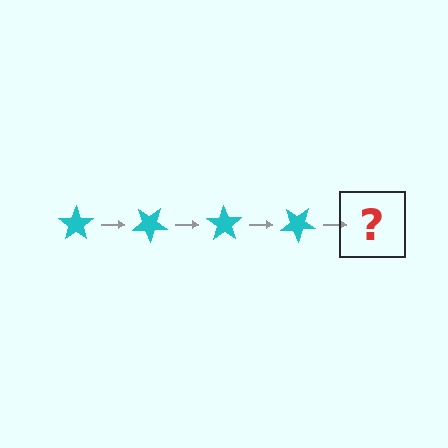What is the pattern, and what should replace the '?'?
The pattern is that the star rotates 35 degrees each step. The '?' should be a cyan star rotated 140 degrees.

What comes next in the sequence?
The next element should be a cyan star rotated 140 degrees.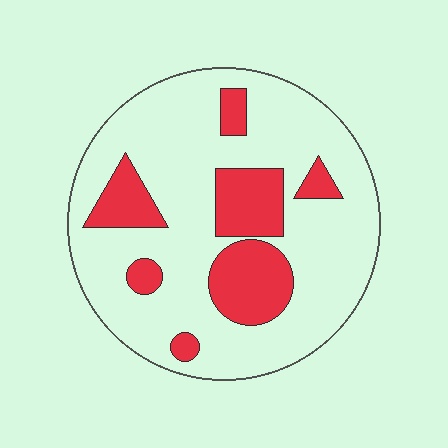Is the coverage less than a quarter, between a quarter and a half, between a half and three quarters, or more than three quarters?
Less than a quarter.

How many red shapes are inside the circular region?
7.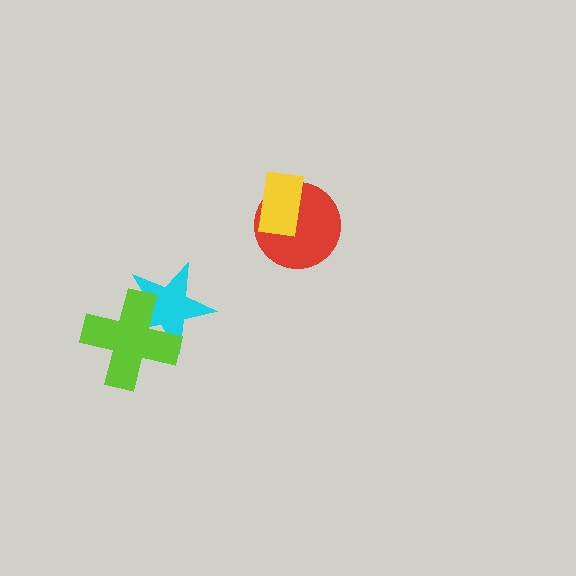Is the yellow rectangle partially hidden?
No, no other shape covers it.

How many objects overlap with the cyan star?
1 object overlaps with the cyan star.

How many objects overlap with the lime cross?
1 object overlaps with the lime cross.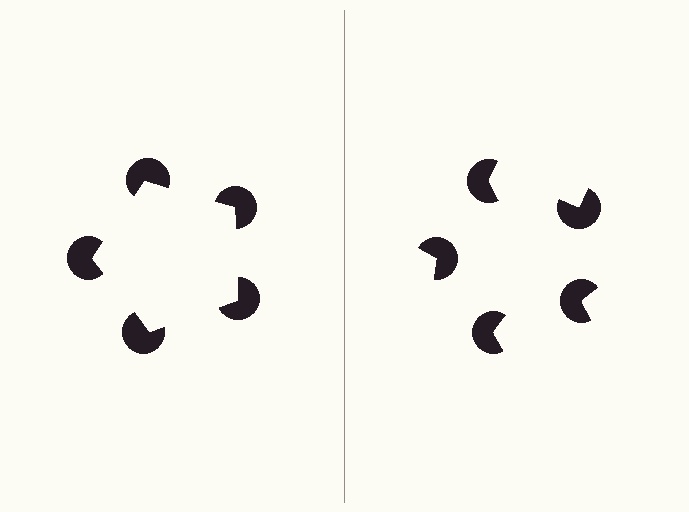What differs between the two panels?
The pac-man discs are positioned identically on both sides; only the wedge orientations differ. On the left they align to a pentagon; on the right they are misaligned.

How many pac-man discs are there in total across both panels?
10 — 5 on each side.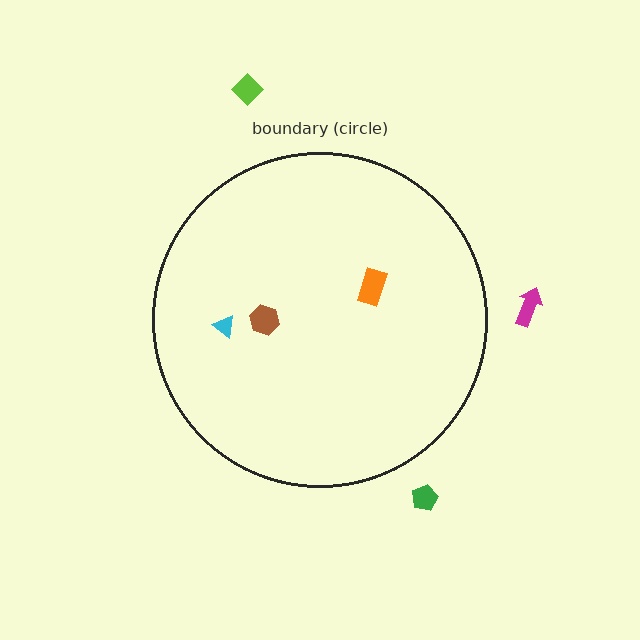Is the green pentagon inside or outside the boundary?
Outside.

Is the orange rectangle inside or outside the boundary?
Inside.